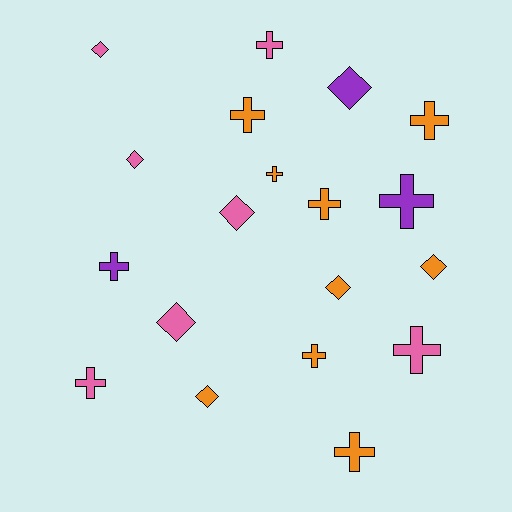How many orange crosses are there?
There are 6 orange crosses.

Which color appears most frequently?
Orange, with 9 objects.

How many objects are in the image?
There are 19 objects.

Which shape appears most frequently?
Cross, with 11 objects.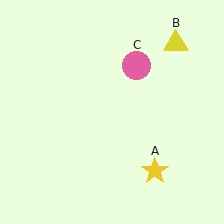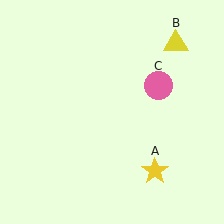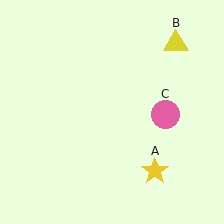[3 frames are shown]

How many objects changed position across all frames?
1 object changed position: pink circle (object C).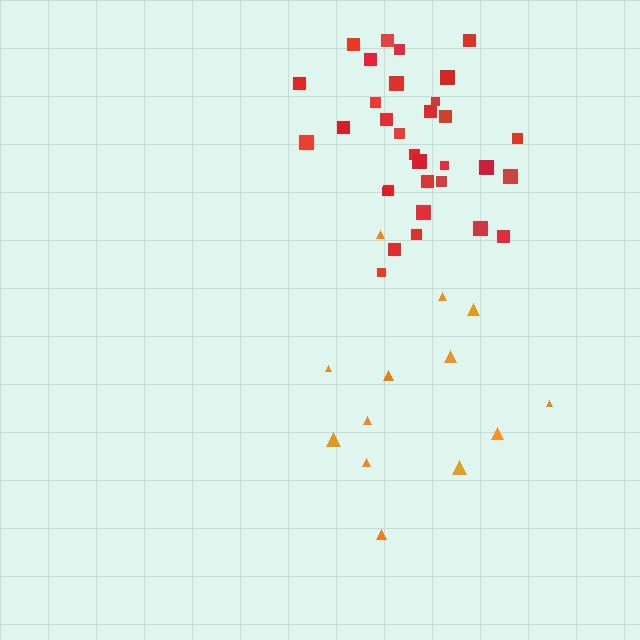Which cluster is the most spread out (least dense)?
Orange.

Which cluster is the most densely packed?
Red.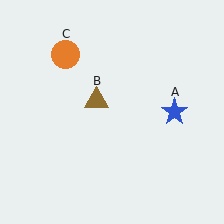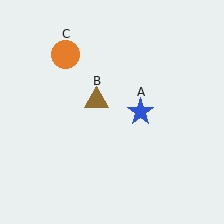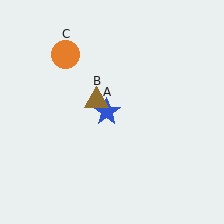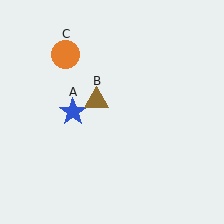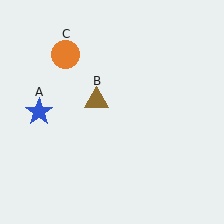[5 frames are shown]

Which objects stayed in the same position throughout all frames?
Brown triangle (object B) and orange circle (object C) remained stationary.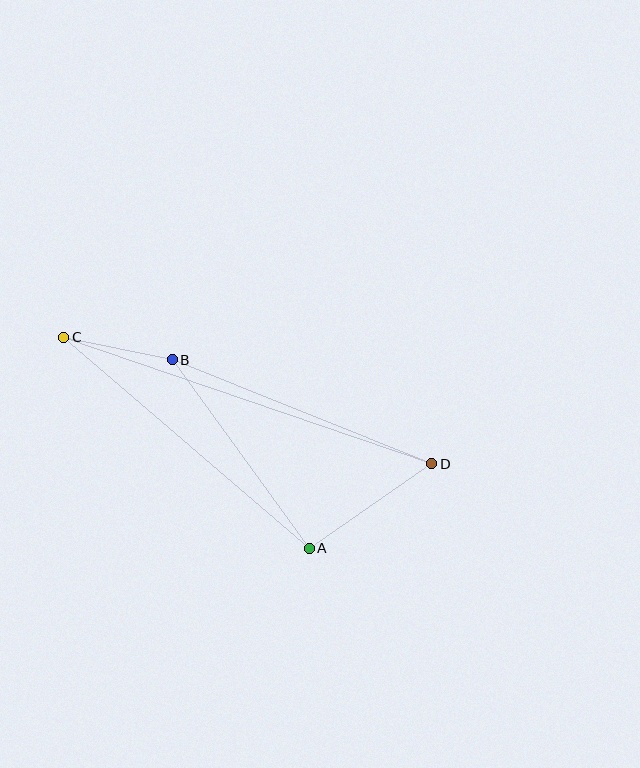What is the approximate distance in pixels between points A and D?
The distance between A and D is approximately 149 pixels.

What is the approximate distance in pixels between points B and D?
The distance between B and D is approximately 280 pixels.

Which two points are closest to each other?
Points B and C are closest to each other.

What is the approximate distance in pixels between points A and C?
The distance between A and C is approximately 324 pixels.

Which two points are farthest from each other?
Points C and D are farthest from each other.